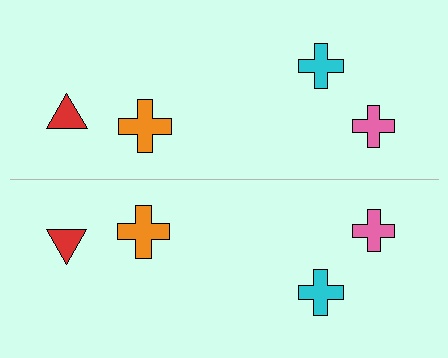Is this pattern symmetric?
Yes, this pattern has bilateral (reflection) symmetry.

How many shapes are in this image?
There are 8 shapes in this image.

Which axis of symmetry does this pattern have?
The pattern has a horizontal axis of symmetry running through the center of the image.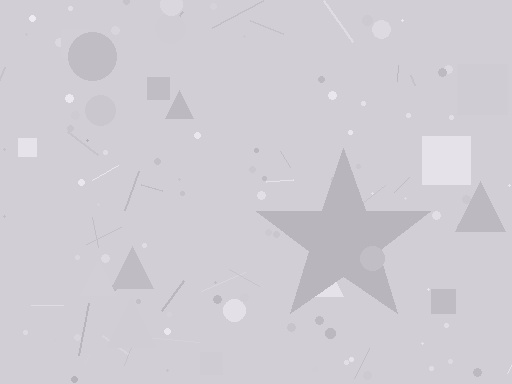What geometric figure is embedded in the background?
A star is embedded in the background.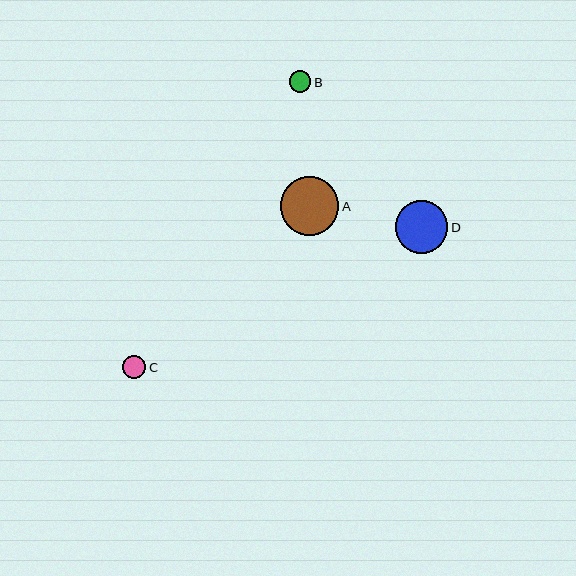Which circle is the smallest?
Circle B is the smallest with a size of approximately 21 pixels.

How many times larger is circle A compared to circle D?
Circle A is approximately 1.1 times the size of circle D.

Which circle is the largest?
Circle A is the largest with a size of approximately 59 pixels.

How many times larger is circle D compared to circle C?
Circle D is approximately 2.3 times the size of circle C.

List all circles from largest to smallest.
From largest to smallest: A, D, C, B.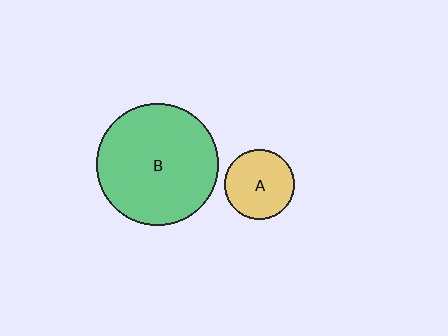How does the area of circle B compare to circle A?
Approximately 3.1 times.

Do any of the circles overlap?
No, none of the circles overlap.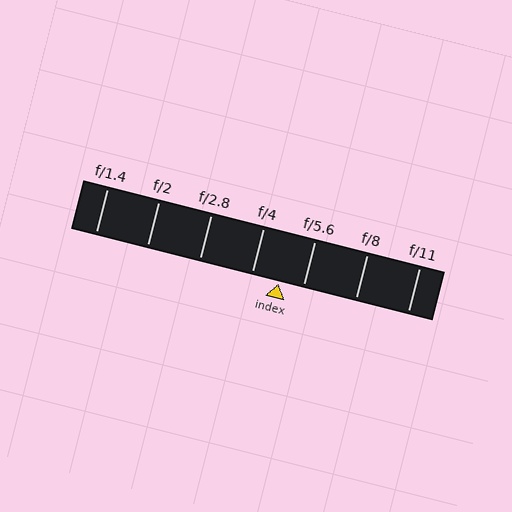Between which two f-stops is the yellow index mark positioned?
The index mark is between f/4 and f/5.6.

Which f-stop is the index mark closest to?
The index mark is closest to f/5.6.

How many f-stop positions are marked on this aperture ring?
There are 7 f-stop positions marked.